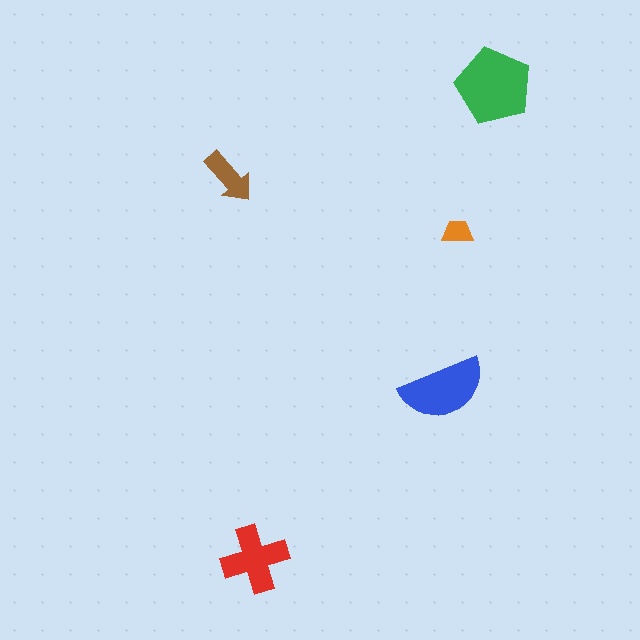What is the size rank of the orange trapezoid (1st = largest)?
5th.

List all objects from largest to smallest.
The green pentagon, the blue semicircle, the red cross, the brown arrow, the orange trapezoid.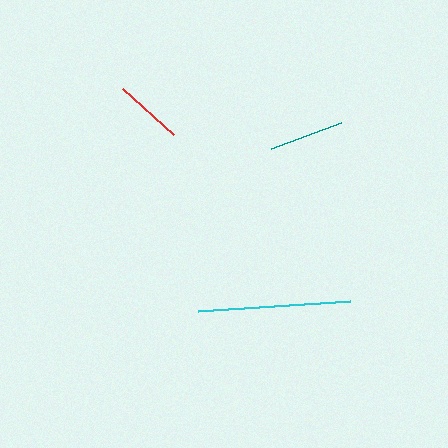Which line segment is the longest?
The cyan line is the longest at approximately 153 pixels.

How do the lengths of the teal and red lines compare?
The teal and red lines are approximately the same length.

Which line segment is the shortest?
The red line is the shortest at approximately 69 pixels.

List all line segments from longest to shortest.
From longest to shortest: cyan, teal, red.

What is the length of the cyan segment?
The cyan segment is approximately 153 pixels long.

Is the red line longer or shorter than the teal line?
The teal line is longer than the red line.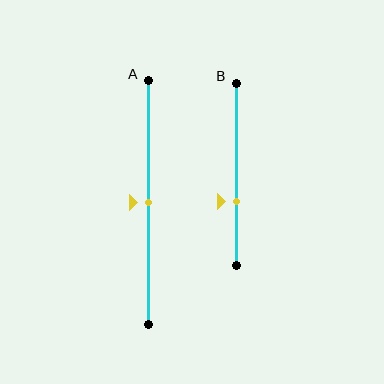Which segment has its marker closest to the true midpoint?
Segment A has its marker closest to the true midpoint.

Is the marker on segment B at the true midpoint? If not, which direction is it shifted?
No, the marker on segment B is shifted downward by about 15% of the segment length.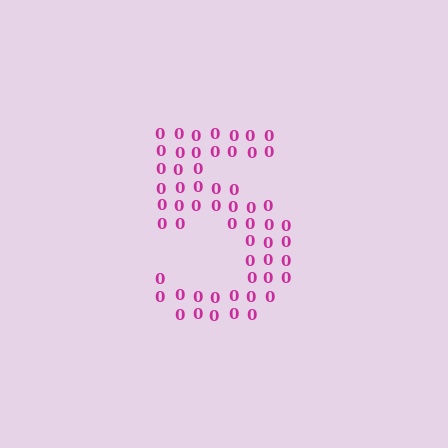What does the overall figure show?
The overall figure shows the digit 5.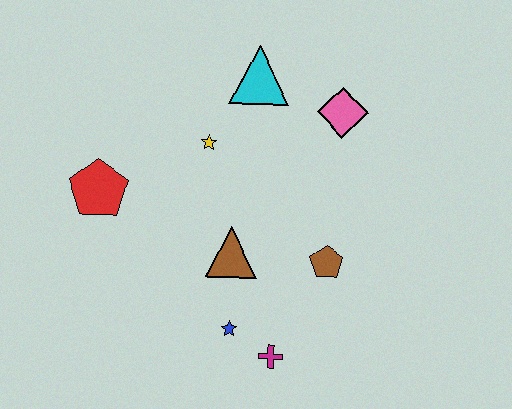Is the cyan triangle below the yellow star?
No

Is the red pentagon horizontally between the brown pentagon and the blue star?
No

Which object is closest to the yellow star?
The cyan triangle is closest to the yellow star.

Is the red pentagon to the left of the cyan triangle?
Yes